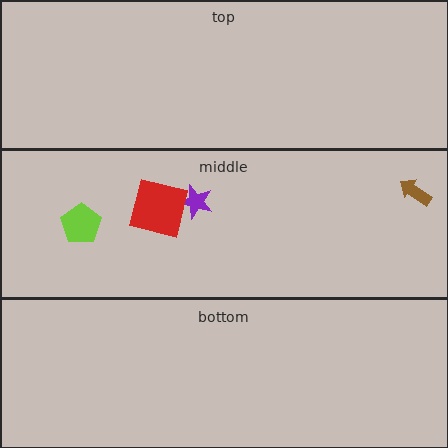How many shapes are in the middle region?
4.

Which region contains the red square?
The middle region.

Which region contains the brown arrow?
The middle region.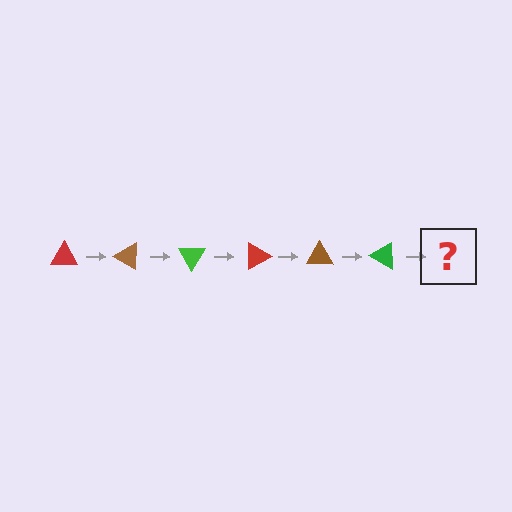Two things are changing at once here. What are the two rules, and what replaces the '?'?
The two rules are that it rotates 30 degrees each step and the color cycles through red, brown, and green. The '?' should be a red triangle, rotated 180 degrees from the start.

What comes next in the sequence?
The next element should be a red triangle, rotated 180 degrees from the start.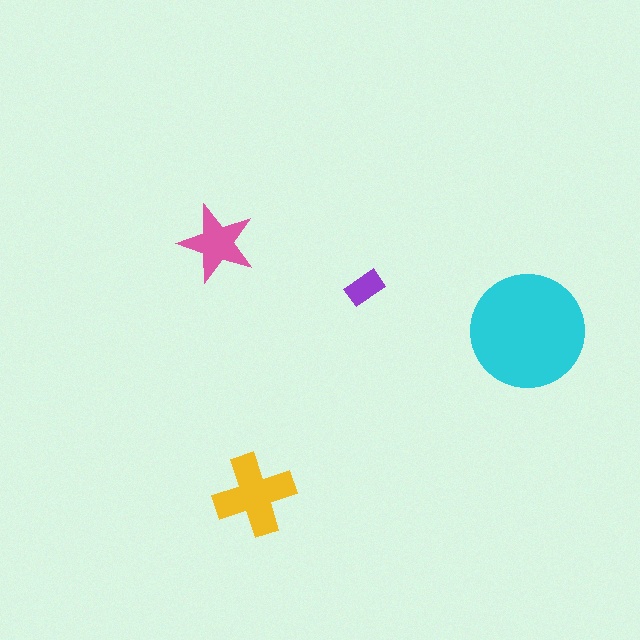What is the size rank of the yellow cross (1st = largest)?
2nd.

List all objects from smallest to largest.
The purple rectangle, the pink star, the yellow cross, the cyan circle.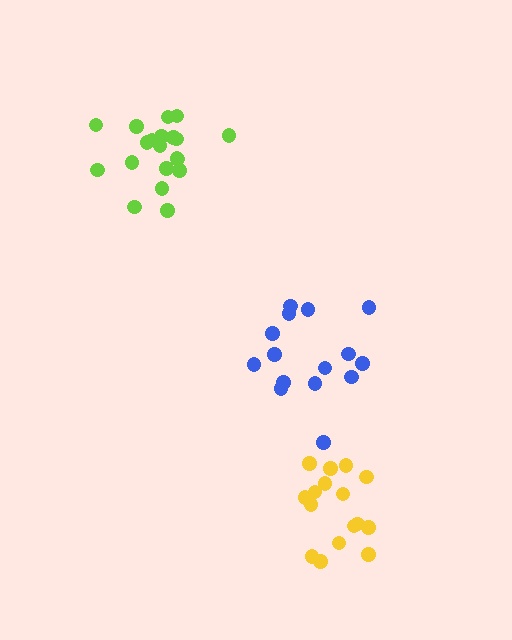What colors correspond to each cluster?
The clusters are colored: lime, yellow, blue.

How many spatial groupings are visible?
There are 3 spatial groupings.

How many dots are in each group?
Group 1: 20 dots, Group 2: 16 dots, Group 3: 16 dots (52 total).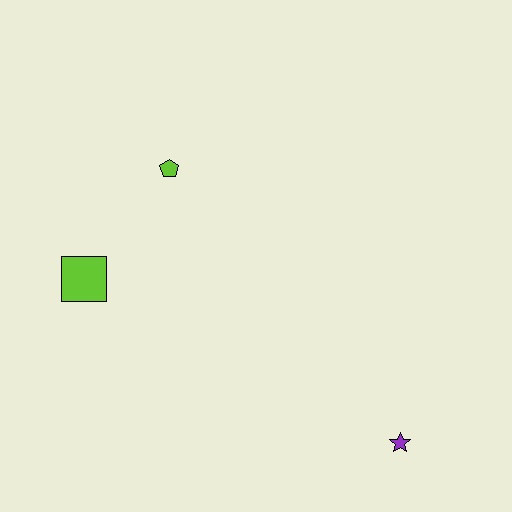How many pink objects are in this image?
There are no pink objects.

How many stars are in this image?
There is 1 star.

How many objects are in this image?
There are 3 objects.